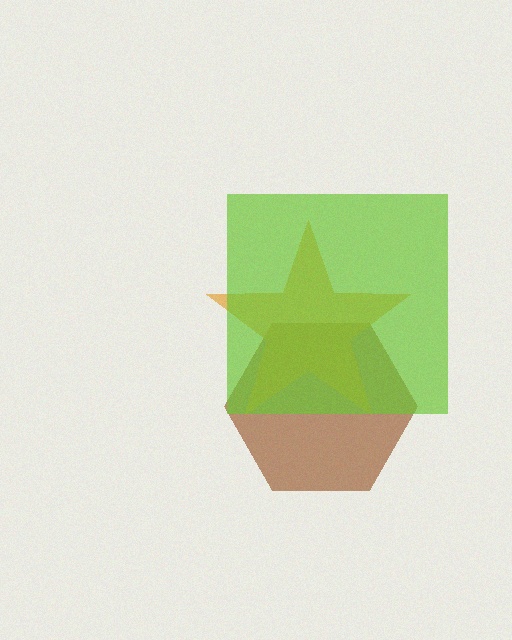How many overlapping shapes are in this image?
There are 3 overlapping shapes in the image.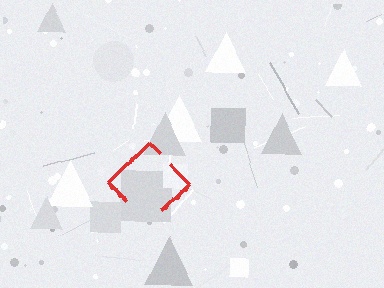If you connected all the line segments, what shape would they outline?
They would outline a diamond.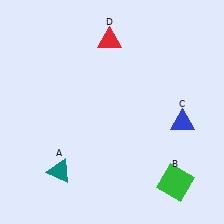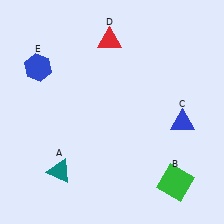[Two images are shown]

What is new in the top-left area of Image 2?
A blue hexagon (E) was added in the top-left area of Image 2.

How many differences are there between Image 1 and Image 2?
There is 1 difference between the two images.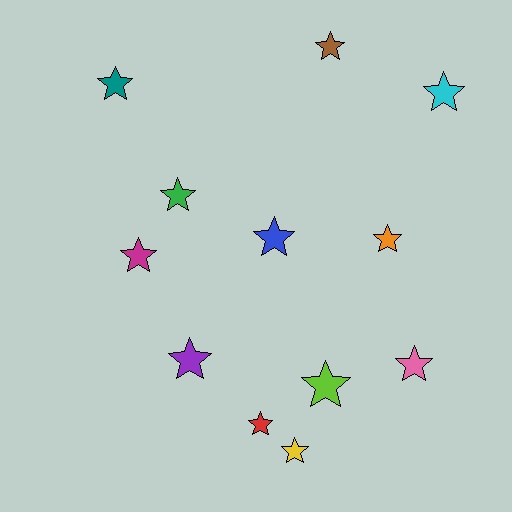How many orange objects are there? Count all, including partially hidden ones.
There is 1 orange object.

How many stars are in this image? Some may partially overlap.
There are 12 stars.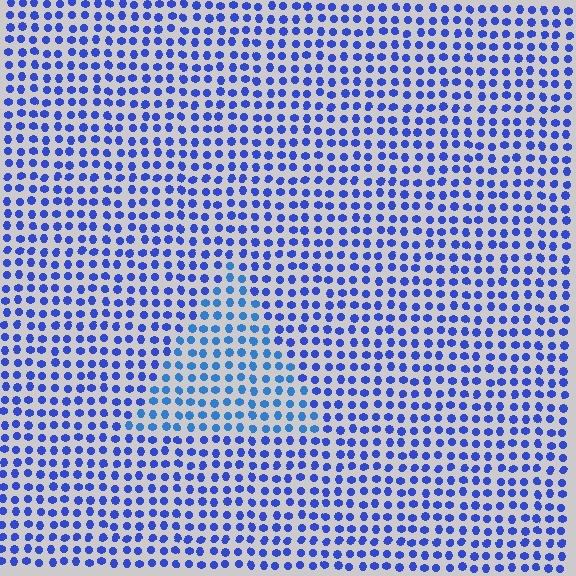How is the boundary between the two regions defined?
The boundary is defined purely by a slight shift in hue (about 21 degrees). Spacing, size, and orientation are identical on both sides.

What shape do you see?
I see a triangle.